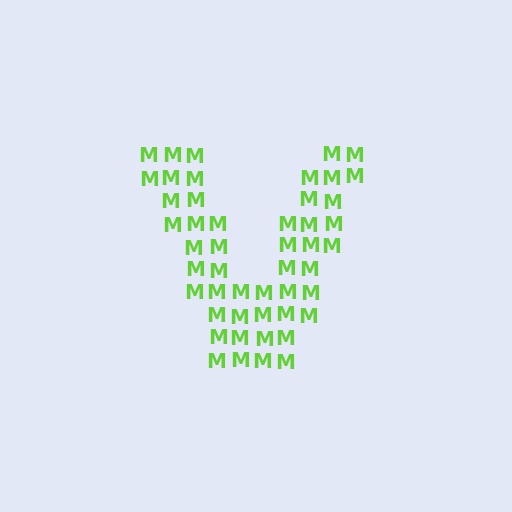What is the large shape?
The large shape is the letter V.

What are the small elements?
The small elements are letter M's.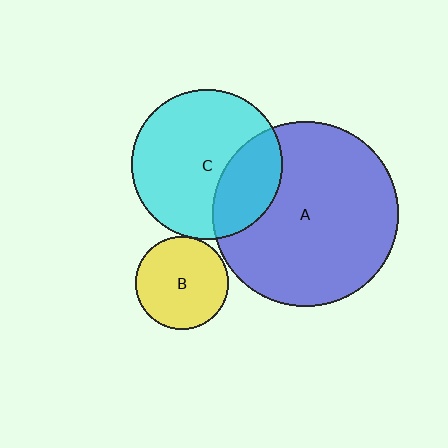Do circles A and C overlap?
Yes.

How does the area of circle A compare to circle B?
Approximately 4.0 times.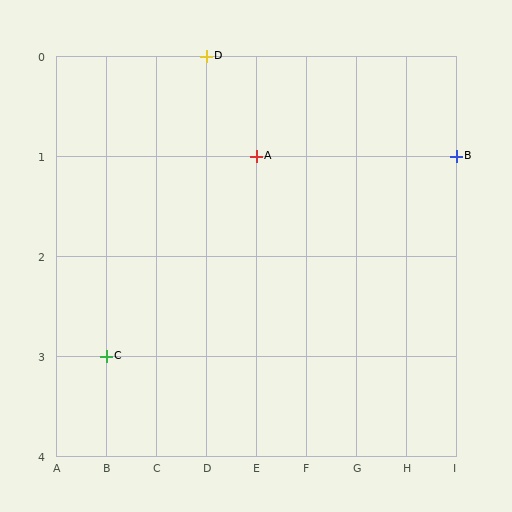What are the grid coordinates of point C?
Point C is at grid coordinates (B, 3).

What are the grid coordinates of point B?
Point B is at grid coordinates (I, 1).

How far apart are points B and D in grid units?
Points B and D are 5 columns and 1 row apart (about 5.1 grid units diagonally).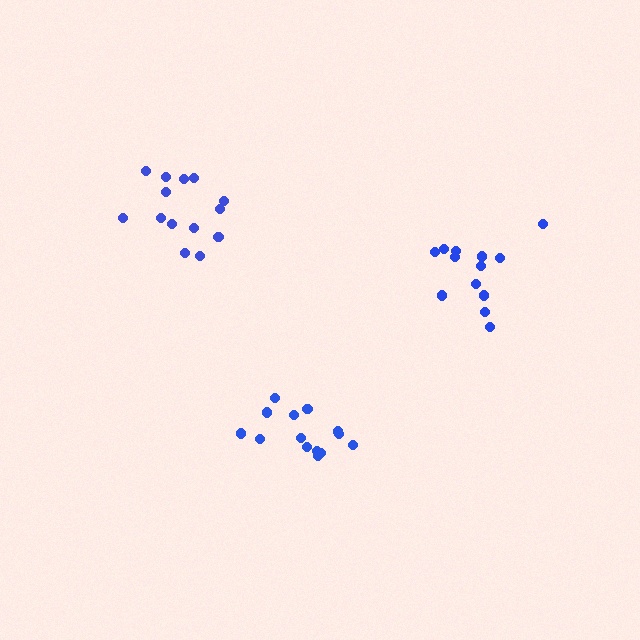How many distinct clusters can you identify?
There are 3 distinct clusters.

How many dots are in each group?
Group 1: 13 dots, Group 2: 14 dots, Group 3: 14 dots (41 total).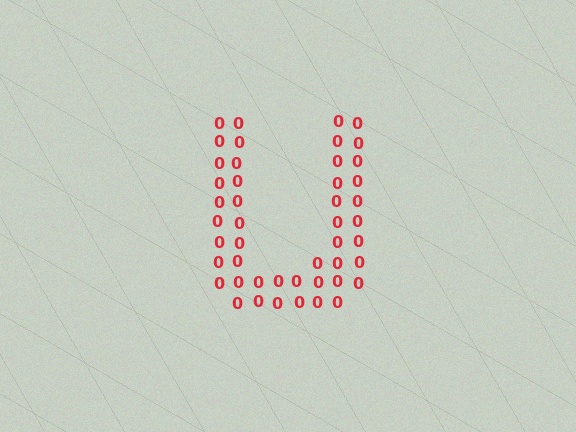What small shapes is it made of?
It is made of small digit 0's.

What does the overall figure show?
The overall figure shows the letter U.